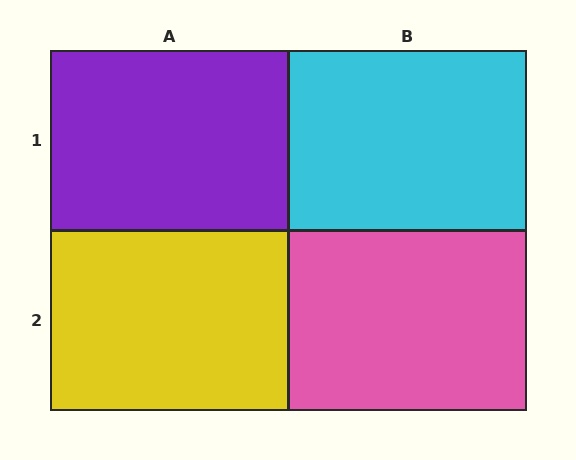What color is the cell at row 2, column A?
Yellow.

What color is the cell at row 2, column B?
Pink.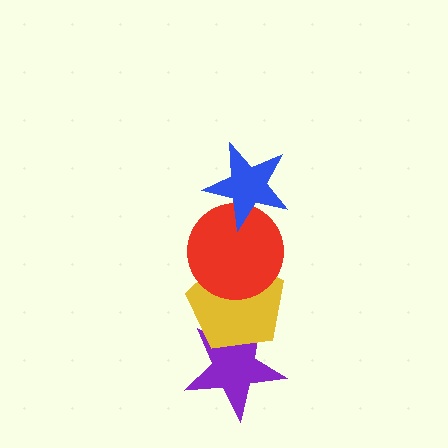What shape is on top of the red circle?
The blue star is on top of the red circle.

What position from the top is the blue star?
The blue star is 1st from the top.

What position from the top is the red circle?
The red circle is 2nd from the top.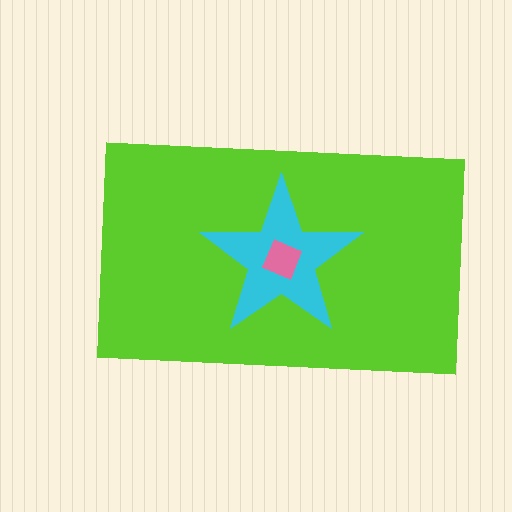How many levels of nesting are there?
3.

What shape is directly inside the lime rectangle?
The cyan star.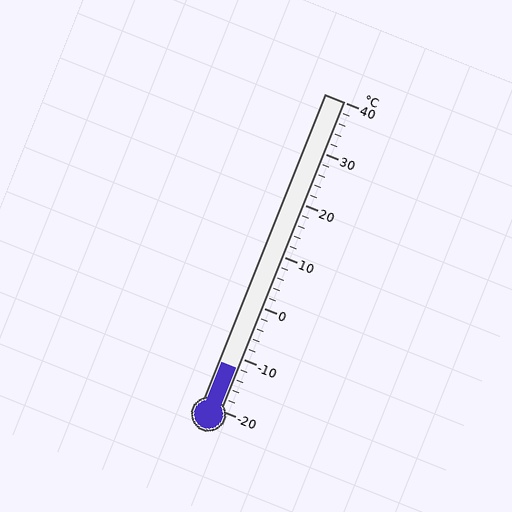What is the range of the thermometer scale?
The thermometer scale ranges from -20°C to 40°C.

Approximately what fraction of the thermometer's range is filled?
The thermometer is filled to approximately 15% of its range.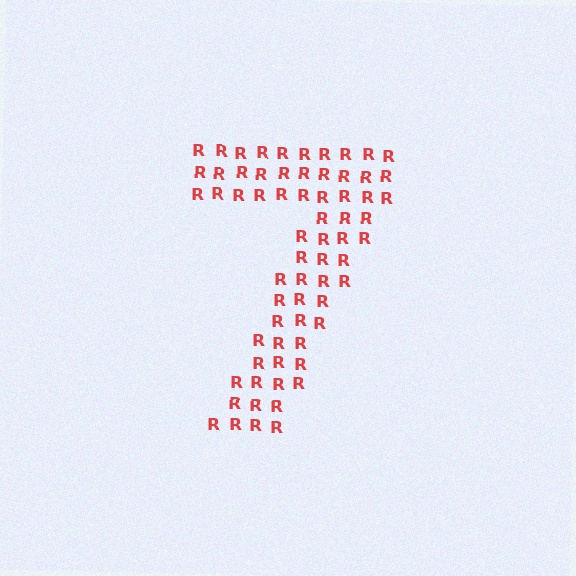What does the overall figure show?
The overall figure shows the digit 7.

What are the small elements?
The small elements are letter R's.